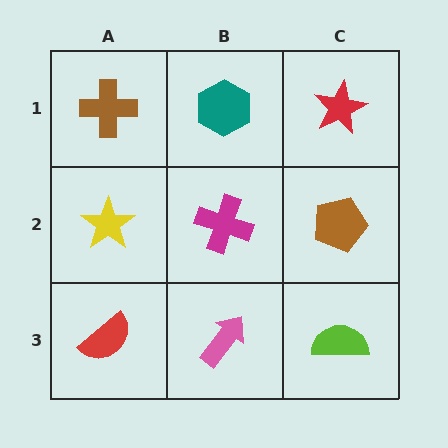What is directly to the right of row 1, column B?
A red star.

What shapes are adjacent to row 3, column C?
A brown pentagon (row 2, column C), a pink arrow (row 3, column B).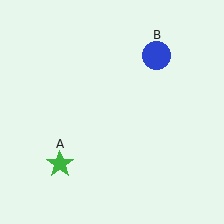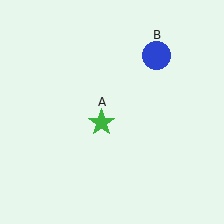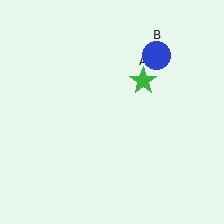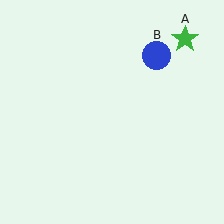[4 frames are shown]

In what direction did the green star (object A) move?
The green star (object A) moved up and to the right.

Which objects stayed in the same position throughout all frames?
Blue circle (object B) remained stationary.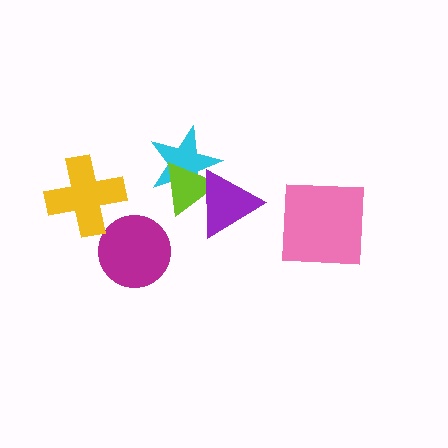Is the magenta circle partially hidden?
No, no other shape covers it.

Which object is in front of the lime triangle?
The purple triangle is in front of the lime triangle.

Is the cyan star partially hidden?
Yes, it is partially covered by another shape.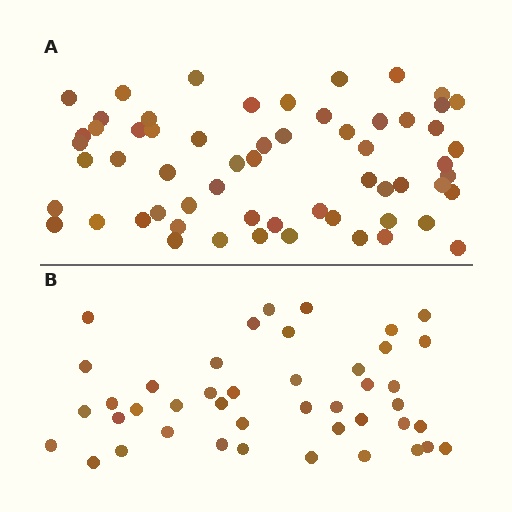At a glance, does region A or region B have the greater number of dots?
Region A (the top region) has more dots.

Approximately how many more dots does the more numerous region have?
Region A has approximately 15 more dots than region B.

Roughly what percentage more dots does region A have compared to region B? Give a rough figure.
About 40% more.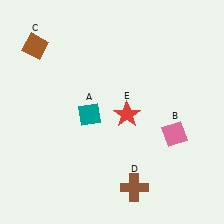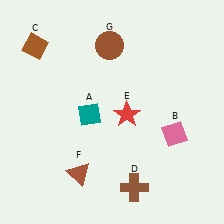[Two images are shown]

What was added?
A brown triangle (F), a brown circle (G) were added in Image 2.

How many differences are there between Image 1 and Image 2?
There are 2 differences between the two images.